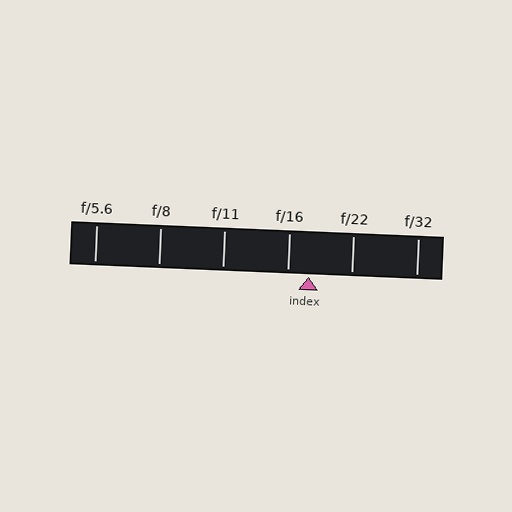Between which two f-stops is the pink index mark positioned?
The index mark is between f/16 and f/22.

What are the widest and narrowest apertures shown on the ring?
The widest aperture shown is f/5.6 and the narrowest is f/32.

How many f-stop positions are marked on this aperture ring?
There are 6 f-stop positions marked.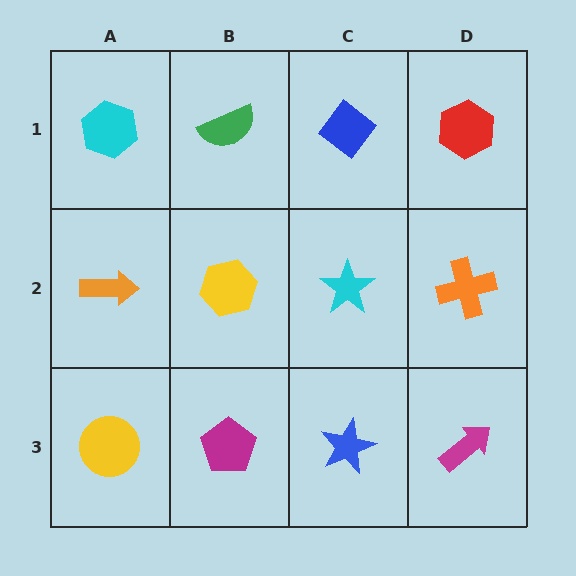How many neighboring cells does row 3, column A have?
2.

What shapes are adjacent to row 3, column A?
An orange arrow (row 2, column A), a magenta pentagon (row 3, column B).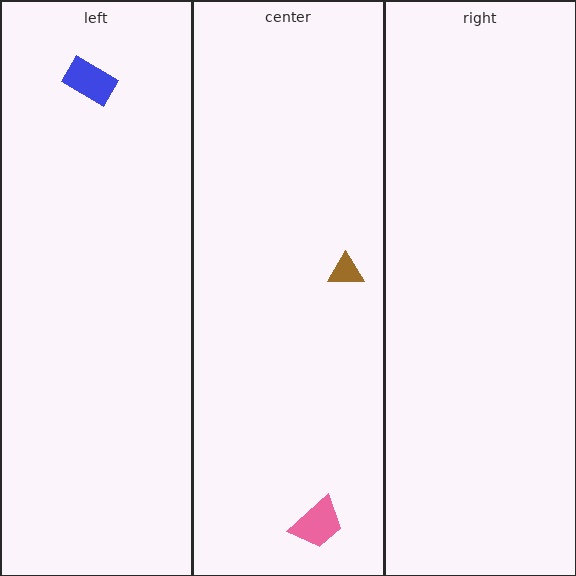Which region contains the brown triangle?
The center region.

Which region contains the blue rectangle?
The left region.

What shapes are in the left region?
The blue rectangle.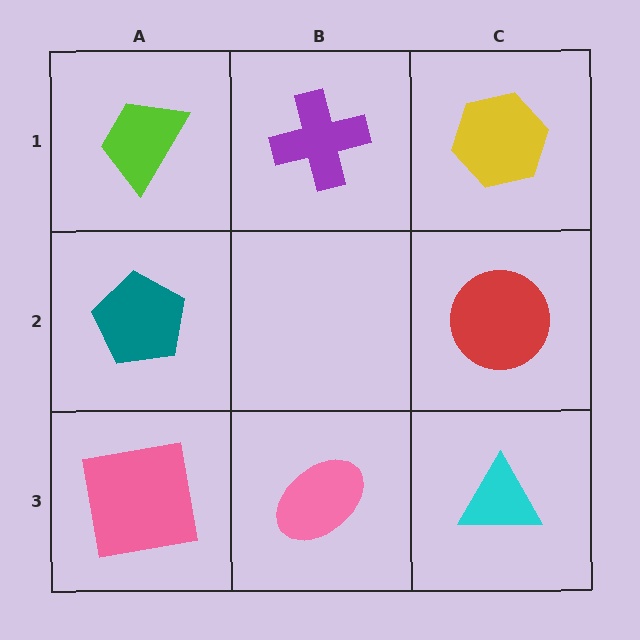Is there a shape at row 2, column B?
No, that cell is empty.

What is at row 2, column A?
A teal pentagon.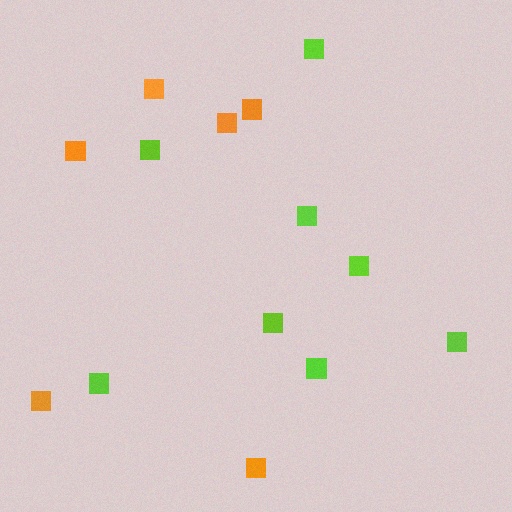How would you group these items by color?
There are 2 groups: one group of orange squares (6) and one group of lime squares (8).